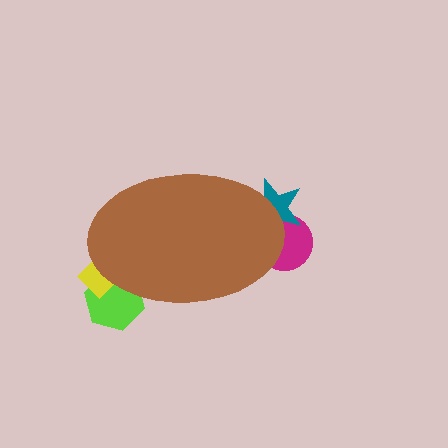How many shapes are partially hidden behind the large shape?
4 shapes are partially hidden.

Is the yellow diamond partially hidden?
Yes, the yellow diamond is partially hidden behind the brown ellipse.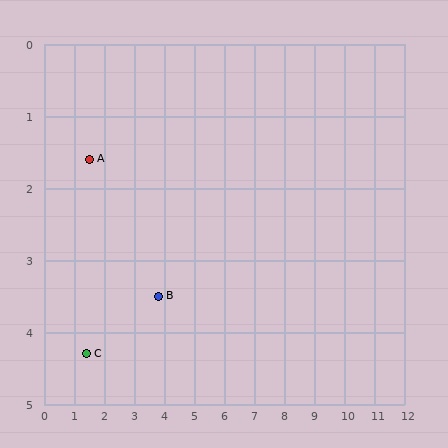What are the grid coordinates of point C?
Point C is at approximately (1.4, 4.3).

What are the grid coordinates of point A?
Point A is at approximately (1.5, 1.6).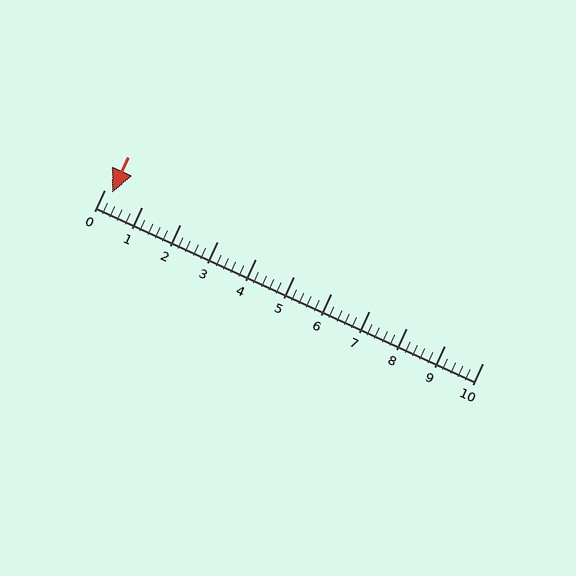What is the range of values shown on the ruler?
The ruler shows values from 0 to 10.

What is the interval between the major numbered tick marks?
The major tick marks are spaced 1 units apart.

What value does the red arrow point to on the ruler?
The red arrow points to approximately 0.2.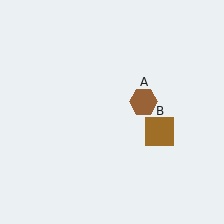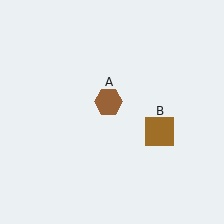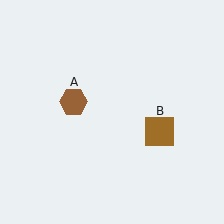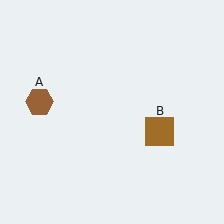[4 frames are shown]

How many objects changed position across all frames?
1 object changed position: brown hexagon (object A).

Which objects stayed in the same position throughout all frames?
Brown square (object B) remained stationary.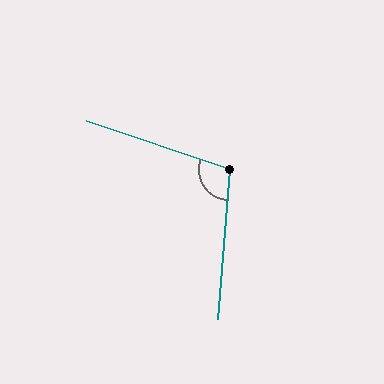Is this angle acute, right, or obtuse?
It is obtuse.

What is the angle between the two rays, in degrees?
Approximately 104 degrees.